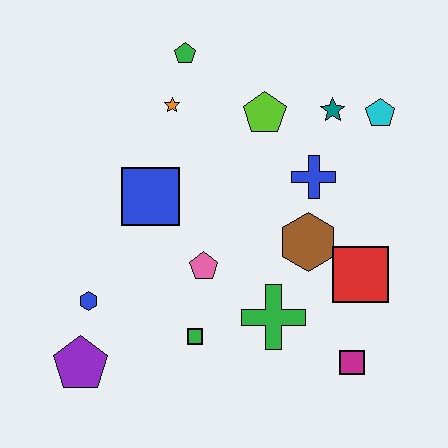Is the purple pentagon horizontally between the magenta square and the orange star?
No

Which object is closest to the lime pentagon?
The teal star is closest to the lime pentagon.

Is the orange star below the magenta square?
No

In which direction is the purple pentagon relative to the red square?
The purple pentagon is to the left of the red square.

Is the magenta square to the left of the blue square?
No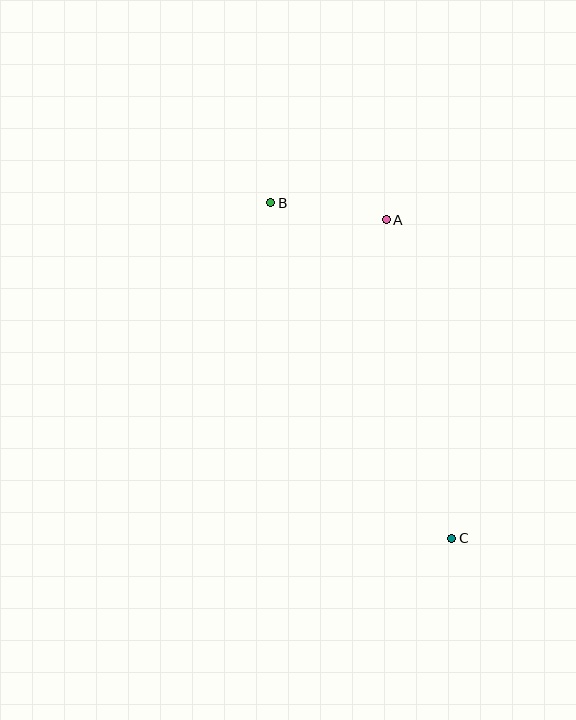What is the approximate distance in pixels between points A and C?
The distance between A and C is approximately 325 pixels.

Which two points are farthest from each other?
Points B and C are farthest from each other.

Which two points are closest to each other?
Points A and B are closest to each other.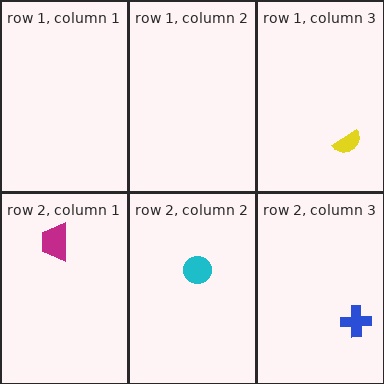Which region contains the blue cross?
The row 2, column 3 region.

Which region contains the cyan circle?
The row 2, column 2 region.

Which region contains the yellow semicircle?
The row 1, column 3 region.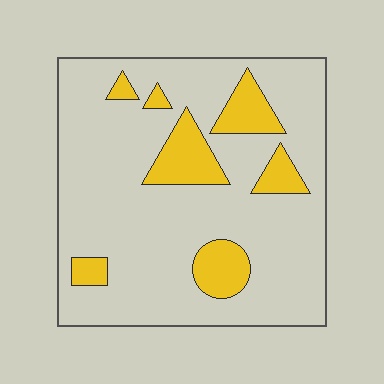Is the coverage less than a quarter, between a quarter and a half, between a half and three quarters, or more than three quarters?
Less than a quarter.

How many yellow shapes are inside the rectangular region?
7.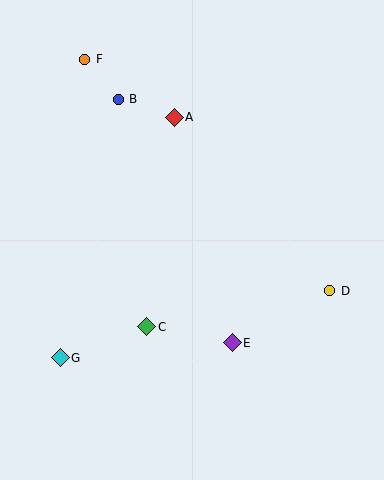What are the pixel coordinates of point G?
Point G is at (60, 358).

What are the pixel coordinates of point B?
Point B is at (118, 99).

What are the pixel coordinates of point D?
Point D is at (330, 291).